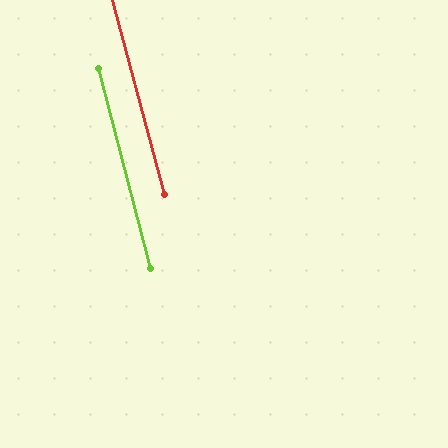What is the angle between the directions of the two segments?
Approximately 0 degrees.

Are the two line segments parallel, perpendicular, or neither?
Parallel — their directions differ by only 0.5°.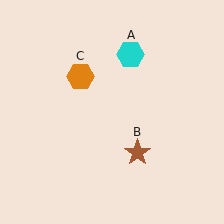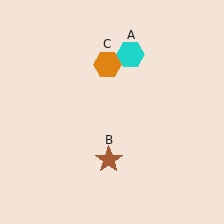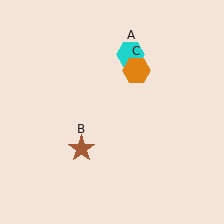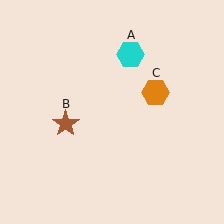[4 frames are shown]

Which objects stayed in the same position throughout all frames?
Cyan hexagon (object A) remained stationary.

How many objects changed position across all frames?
2 objects changed position: brown star (object B), orange hexagon (object C).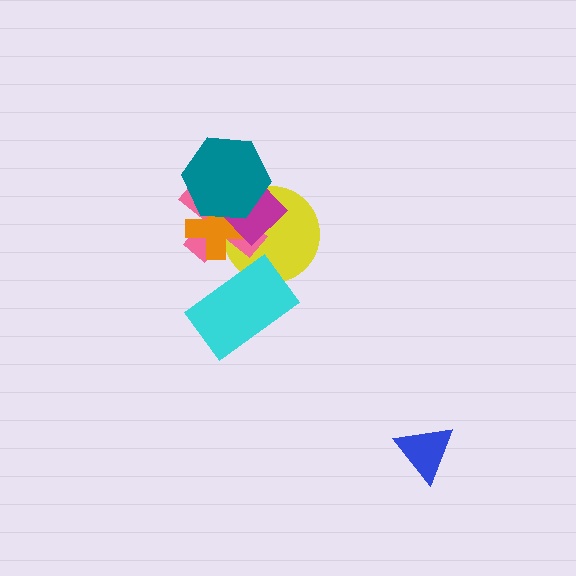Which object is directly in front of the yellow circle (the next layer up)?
The pink cross is directly in front of the yellow circle.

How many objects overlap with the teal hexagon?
4 objects overlap with the teal hexagon.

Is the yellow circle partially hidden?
Yes, it is partially covered by another shape.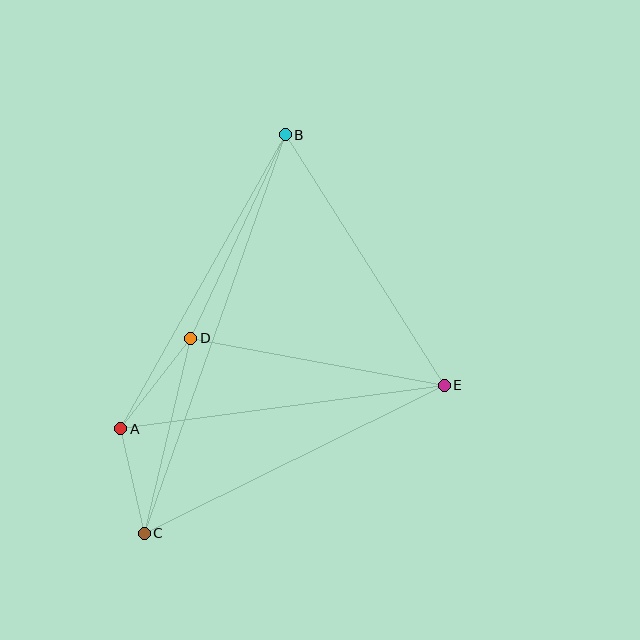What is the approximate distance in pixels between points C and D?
The distance between C and D is approximately 200 pixels.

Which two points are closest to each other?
Points A and C are closest to each other.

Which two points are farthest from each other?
Points B and C are farthest from each other.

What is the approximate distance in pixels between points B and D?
The distance between B and D is approximately 224 pixels.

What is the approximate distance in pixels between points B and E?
The distance between B and E is approximately 297 pixels.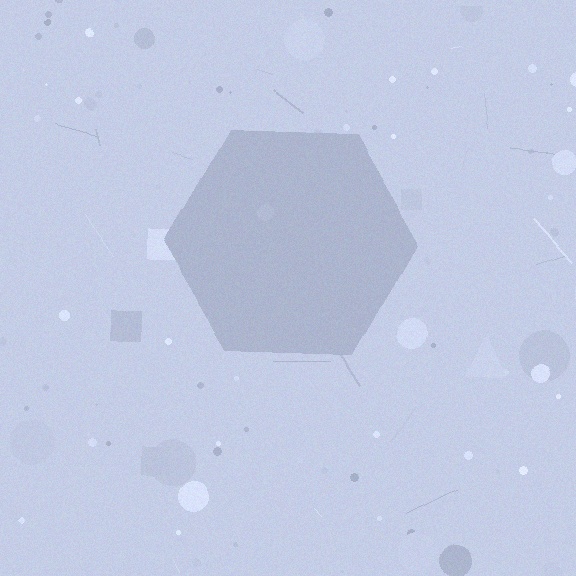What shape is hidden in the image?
A hexagon is hidden in the image.